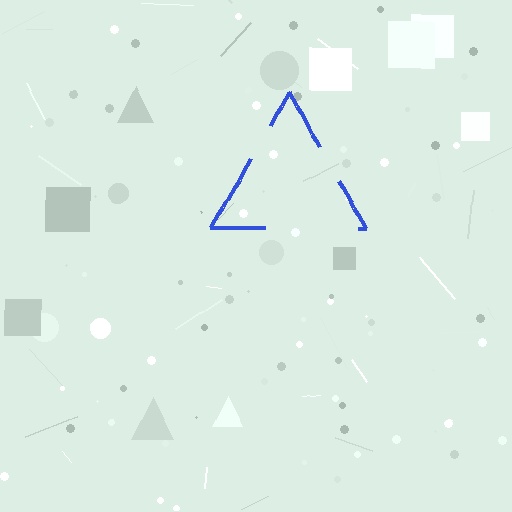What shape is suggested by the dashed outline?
The dashed outline suggests a triangle.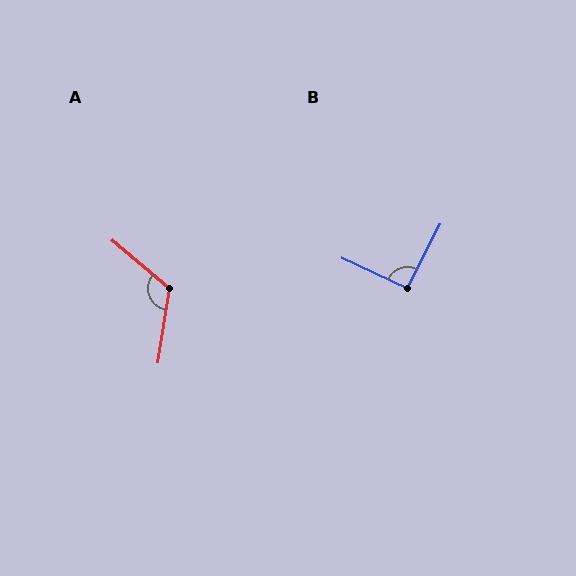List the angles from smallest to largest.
B (92°), A (121°).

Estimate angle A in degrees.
Approximately 121 degrees.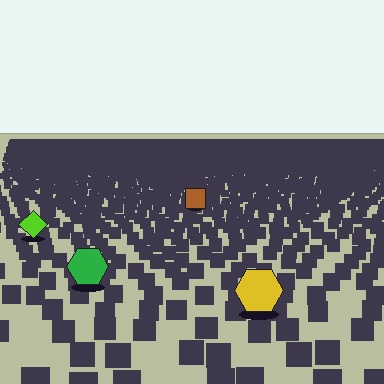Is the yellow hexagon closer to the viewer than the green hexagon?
Yes. The yellow hexagon is closer — you can tell from the texture gradient: the ground texture is coarser near it.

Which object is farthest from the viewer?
The brown square is farthest from the viewer. It appears smaller and the ground texture around it is denser.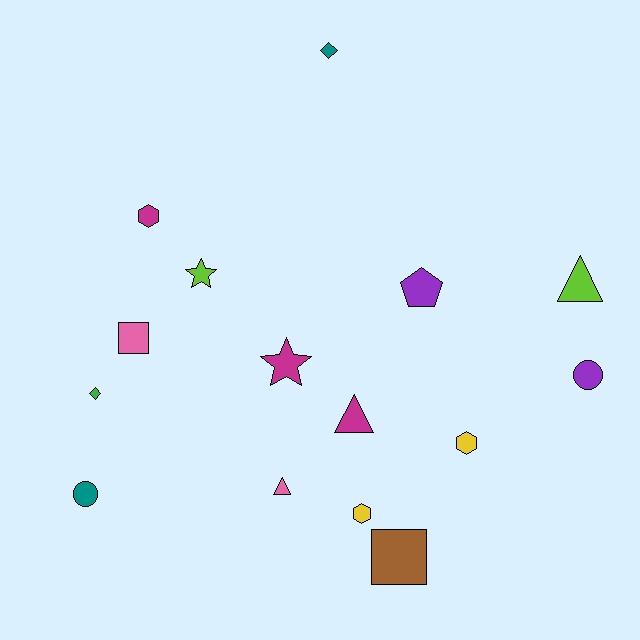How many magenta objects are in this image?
There are 3 magenta objects.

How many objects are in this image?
There are 15 objects.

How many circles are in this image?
There are 2 circles.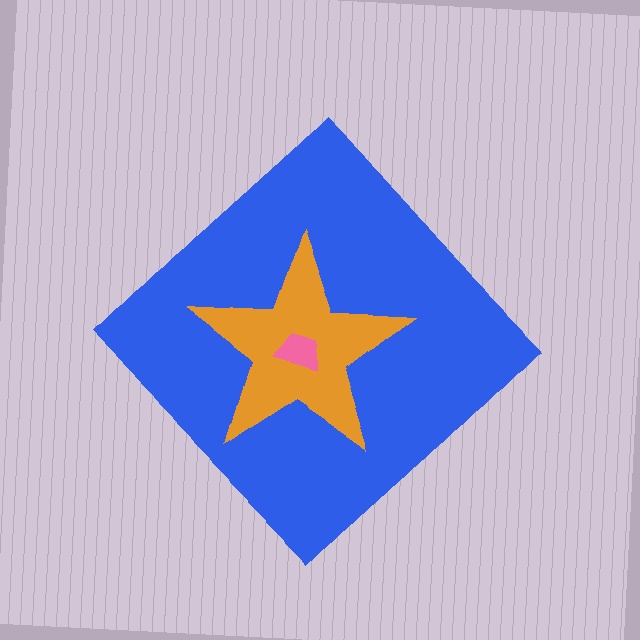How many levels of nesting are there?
3.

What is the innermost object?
The pink trapezoid.